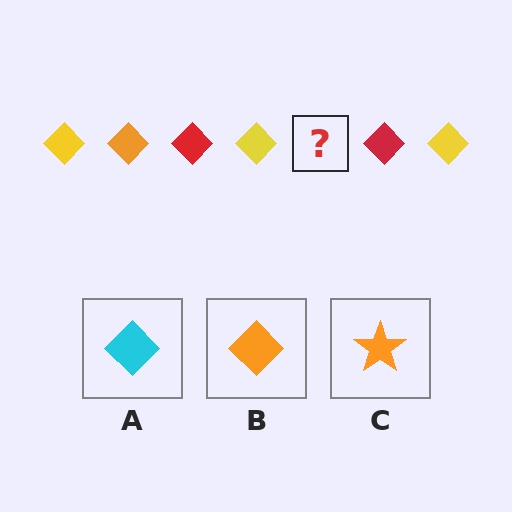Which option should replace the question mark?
Option B.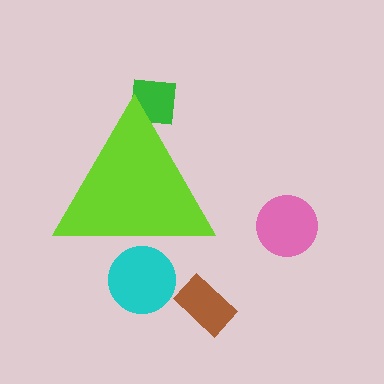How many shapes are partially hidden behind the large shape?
2 shapes are partially hidden.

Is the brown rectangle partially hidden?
No, the brown rectangle is fully visible.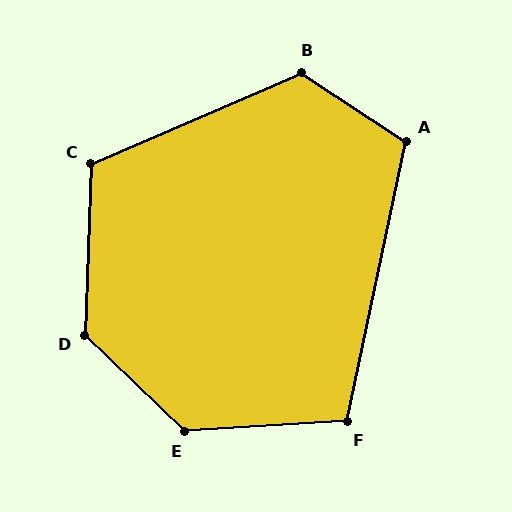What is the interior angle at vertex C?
Approximately 116 degrees (obtuse).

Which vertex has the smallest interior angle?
F, at approximately 105 degrees.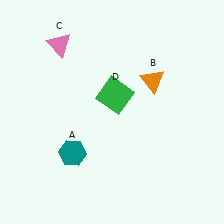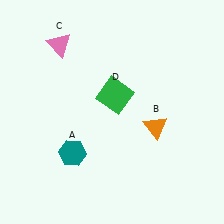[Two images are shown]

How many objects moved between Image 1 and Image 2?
1 object moved between the two images.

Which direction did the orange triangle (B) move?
The orange triangle (B) moved down.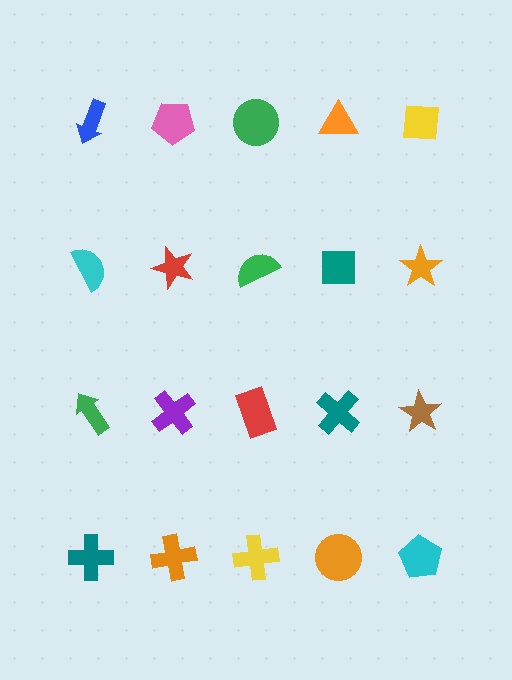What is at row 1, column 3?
A green circle.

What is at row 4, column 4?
An orange circle.